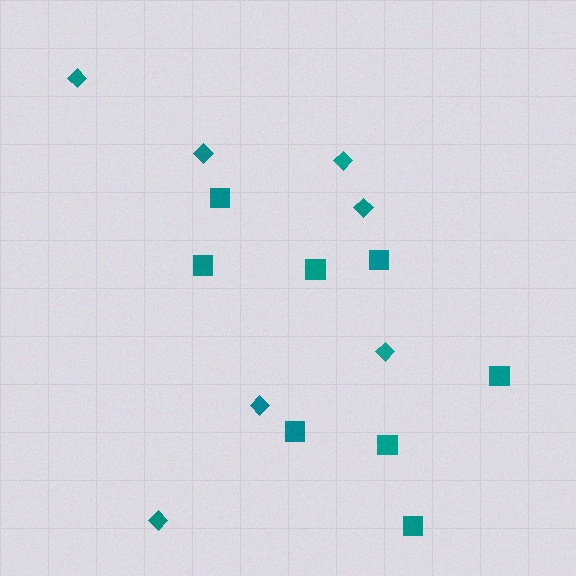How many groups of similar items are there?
There are 2 groups: one group of squares (8) and one group of diamonds (7).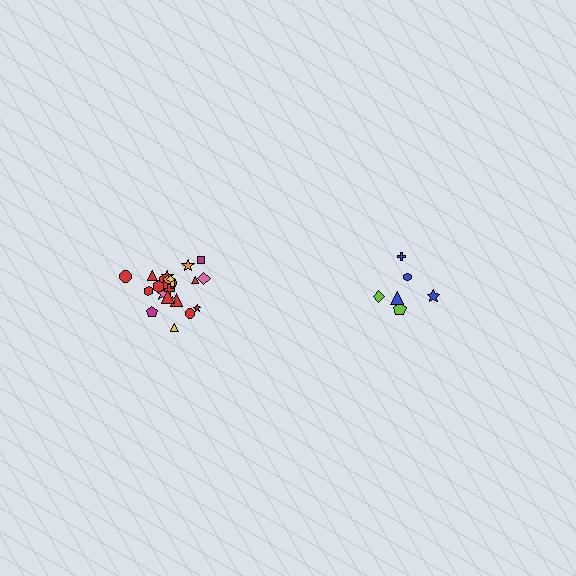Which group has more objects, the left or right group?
The left group.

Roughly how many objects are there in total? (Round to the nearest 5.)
Roughly 30 objects in total.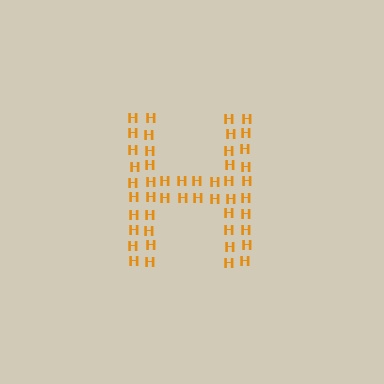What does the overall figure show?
The overall figure shows the letter H.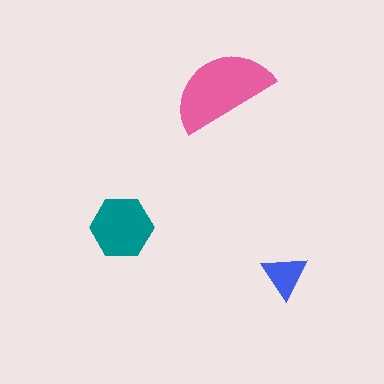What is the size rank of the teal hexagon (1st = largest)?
2nd.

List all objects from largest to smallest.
The pink semicircle, the teal hexagon, the blue triangle.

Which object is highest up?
The pink semicircle is topmost.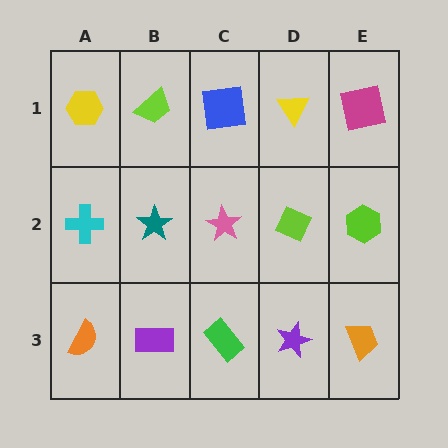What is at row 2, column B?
A teal star.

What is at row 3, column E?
An orange trapezoid.